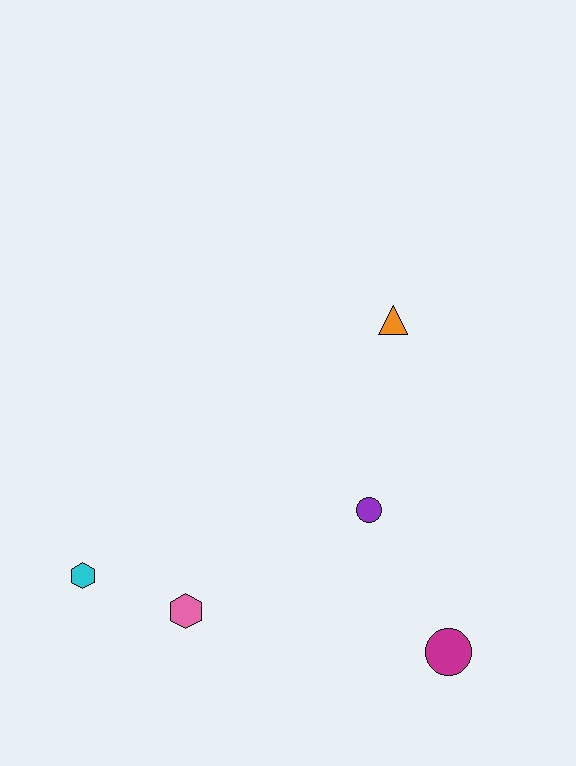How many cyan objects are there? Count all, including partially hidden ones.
There is 1 cyan object.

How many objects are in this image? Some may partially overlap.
There are 5 objects.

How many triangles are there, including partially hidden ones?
There is 1 triangle.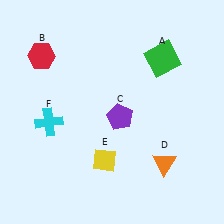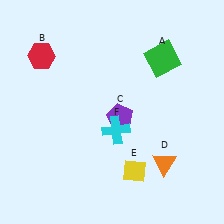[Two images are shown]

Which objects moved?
The objects that moved are: the yellow diamond (E), the cyan cross (F).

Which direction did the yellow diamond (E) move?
The yellow diamond (E) moved right.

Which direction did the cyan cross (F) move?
The cyan cross (F) moved right.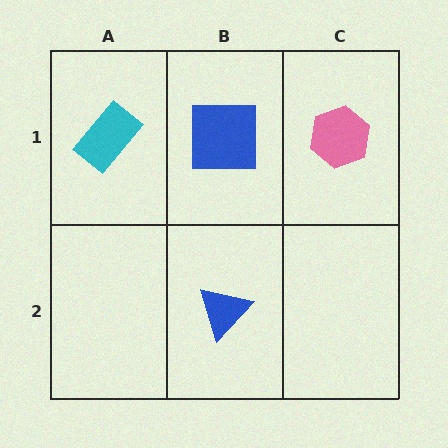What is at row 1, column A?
A cyan rectangle.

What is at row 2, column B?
A blue triangle.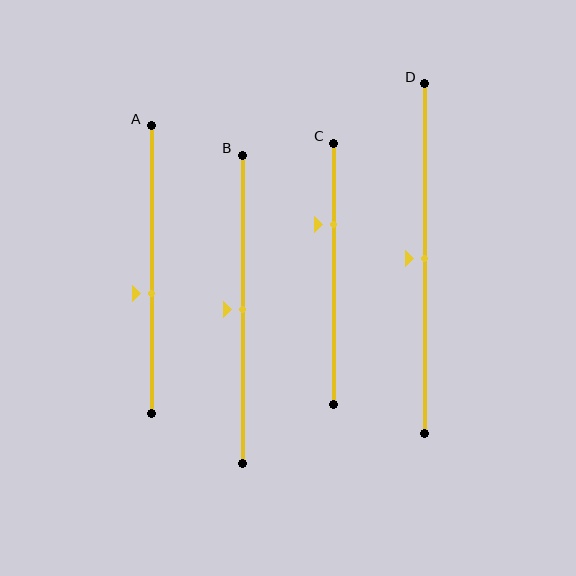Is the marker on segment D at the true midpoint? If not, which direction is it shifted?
Yes, the marker on segment D is at the true midpoint.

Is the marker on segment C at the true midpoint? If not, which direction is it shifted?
No, the marker on segment C is shifted upward by about 19% of the segment length.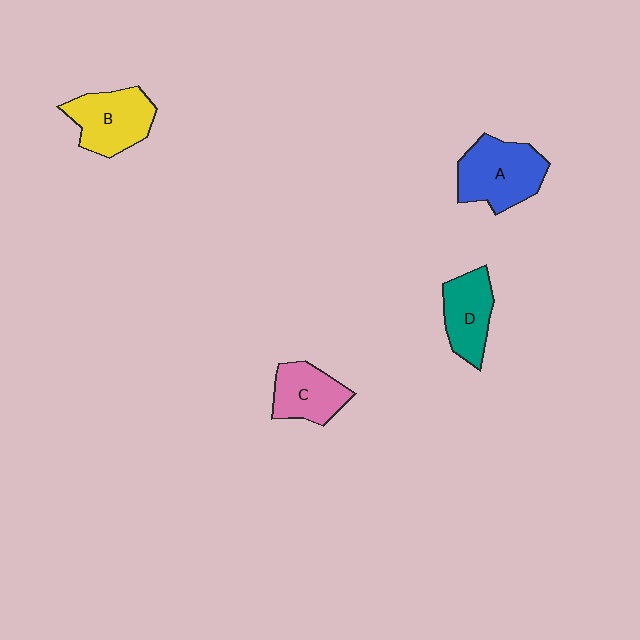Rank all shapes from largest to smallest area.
From largest to smallest: A (blue), B (yellow), D (teal), C (pink).